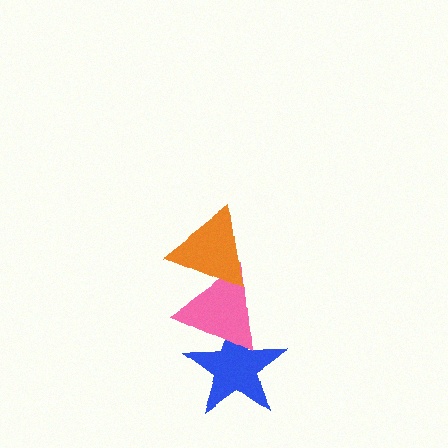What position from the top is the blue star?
The blue star is 3rd from the top.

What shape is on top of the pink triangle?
The orange triangle is on top of the pink triangle.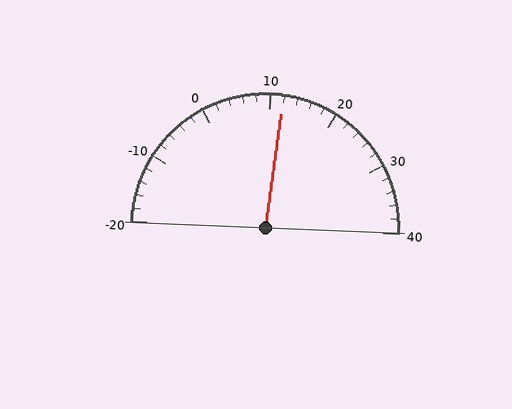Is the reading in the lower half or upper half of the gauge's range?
The reading is in the upper half of the range (-20 to 40).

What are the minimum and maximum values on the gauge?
The gauge ranges from -20 to 40.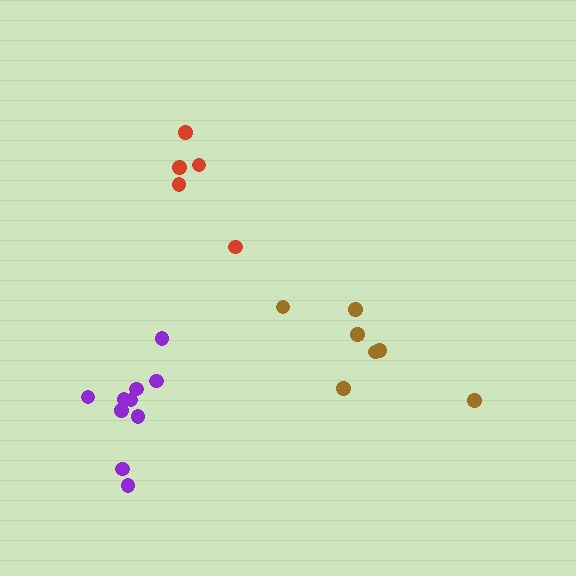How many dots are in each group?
Group 1: 5 dots, Group 2: 7 dots, Group 3: 10 dots (22 total).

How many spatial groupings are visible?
There are 3 spatial groupings.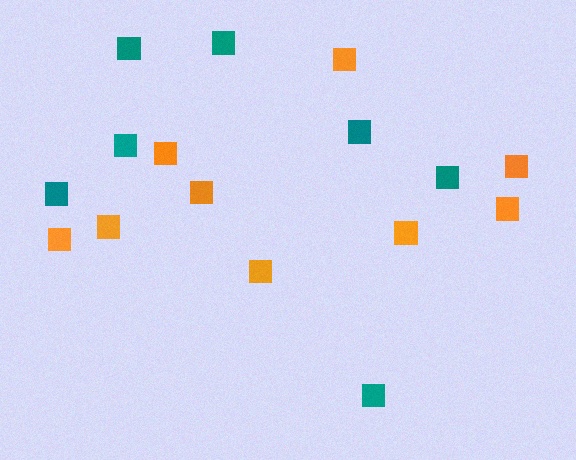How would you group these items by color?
There are 2 groups: one group of teal squares (7) and one group of orange squares (9).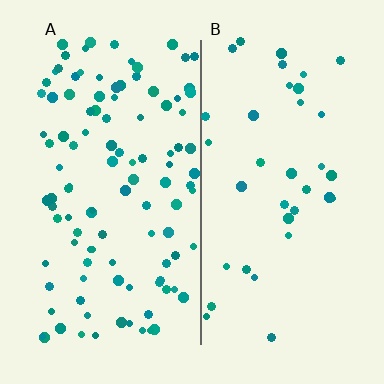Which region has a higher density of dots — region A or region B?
A (the left).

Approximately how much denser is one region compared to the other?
Approximately 3.0× — region A over region B.